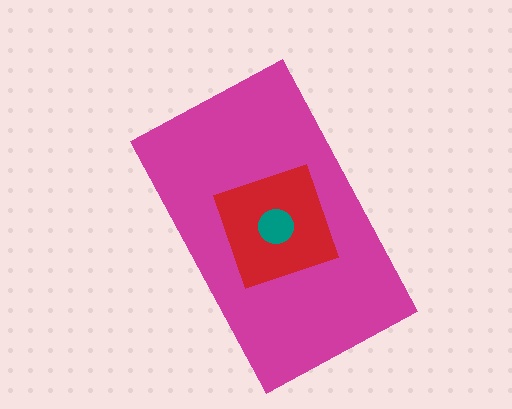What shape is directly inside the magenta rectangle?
The red diamond.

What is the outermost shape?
The magenta rectangle.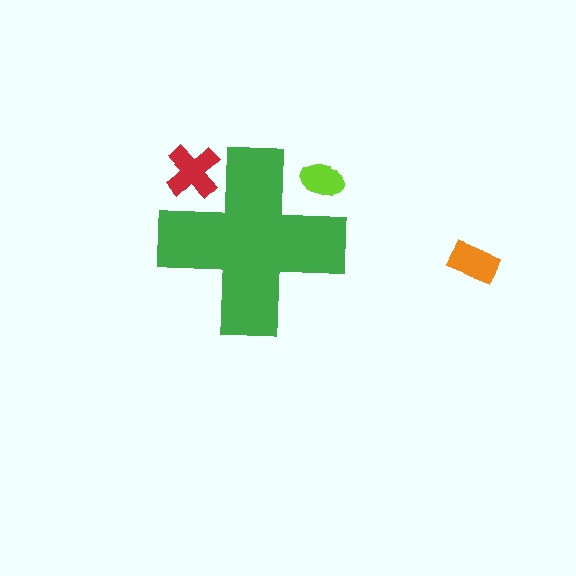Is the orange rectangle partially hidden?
No, the orange rectangle is fully visible.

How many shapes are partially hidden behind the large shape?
2 shapes are partially hidden.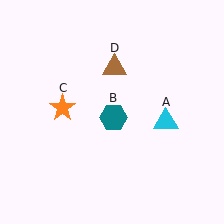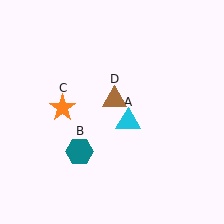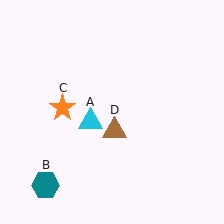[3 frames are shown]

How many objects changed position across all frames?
3 objects changed position: cyan triangle (object A), teal hexagon (object B), brown triangle (object D).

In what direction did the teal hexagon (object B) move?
The teal hexagon (object B) moved down and to the left.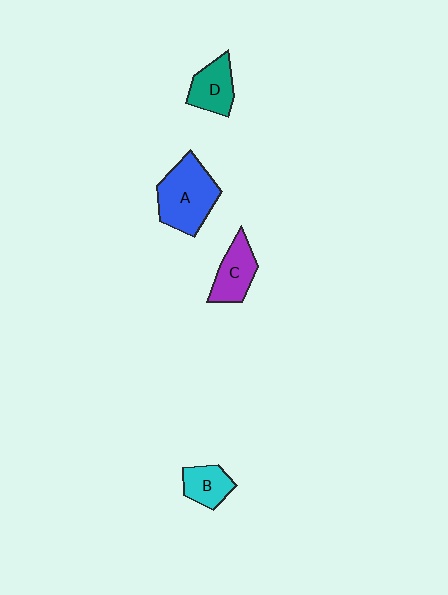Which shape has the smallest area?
Shape B (cyan).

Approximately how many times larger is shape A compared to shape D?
Approximately 1.7 times.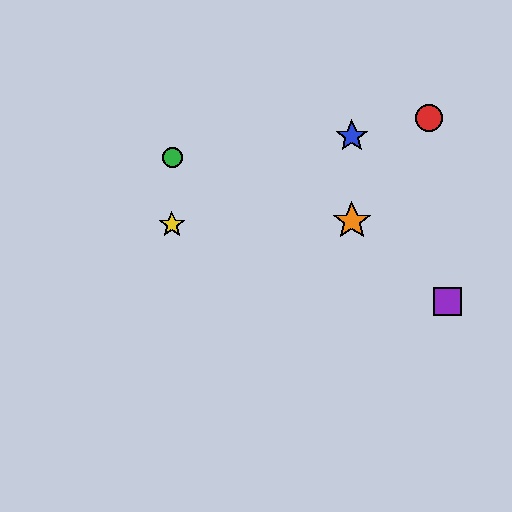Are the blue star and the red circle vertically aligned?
No, the blue star is at x≈352 and the red circle is at x≈429.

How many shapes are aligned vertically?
2 shapes (the blue star, the orange star) are aligned vertically.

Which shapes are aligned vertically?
The blue star, the orange star are aligned vertically.